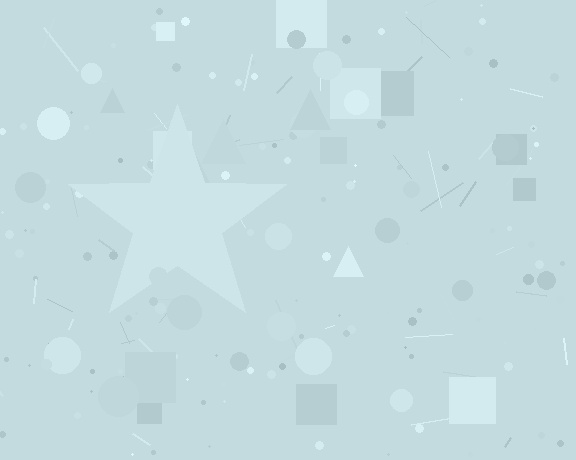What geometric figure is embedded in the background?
A star is embedded in the background.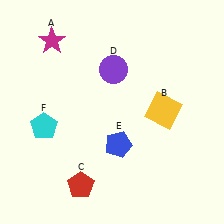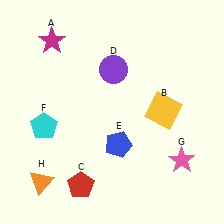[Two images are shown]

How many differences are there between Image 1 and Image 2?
There are 2 differences between the two images.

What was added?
A pink star (G), an orange triangle (H) were added in Image 2.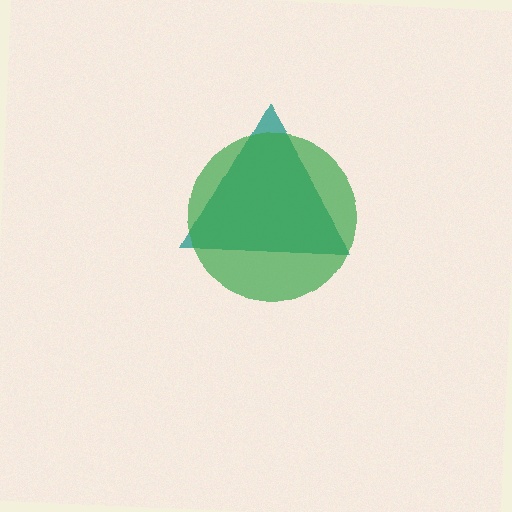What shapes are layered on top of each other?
The layered shapes are: a teal triangle, a green circle.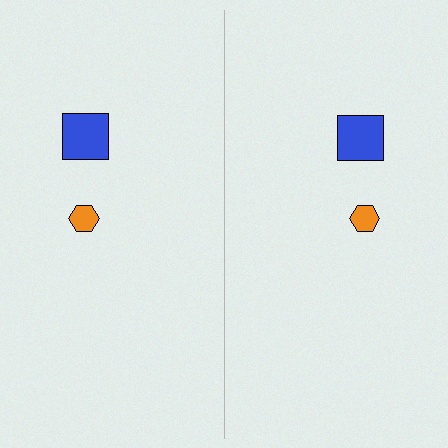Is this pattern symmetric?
Yes, this pattern has bilateral (reflection) symmetry.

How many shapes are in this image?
There are 4 shapes in this image.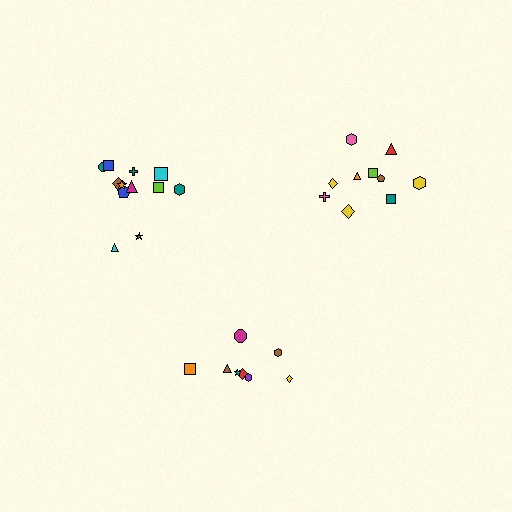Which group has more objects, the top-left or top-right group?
The top-left group.